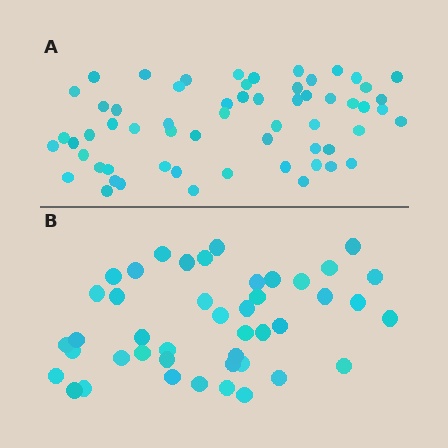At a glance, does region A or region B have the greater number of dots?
Region A (the top region) has more dots.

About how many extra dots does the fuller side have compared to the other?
Region A has approximately 15 more dots than region B.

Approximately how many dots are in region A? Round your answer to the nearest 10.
About 60 dots.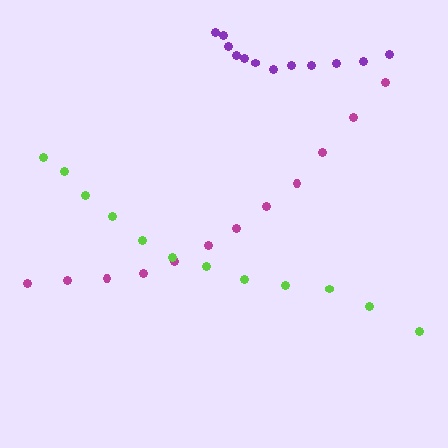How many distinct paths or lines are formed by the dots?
There are 3 distinct paths.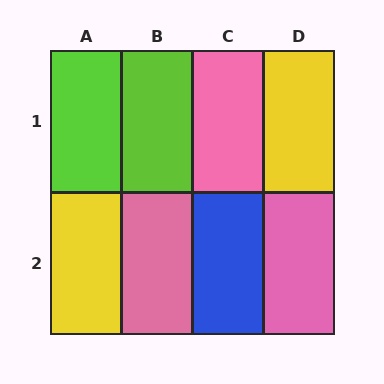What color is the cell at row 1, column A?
Lime.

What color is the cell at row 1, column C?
Pink.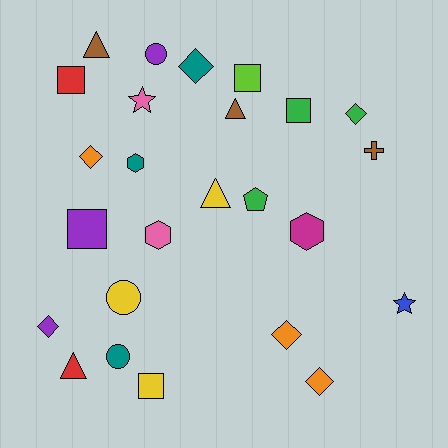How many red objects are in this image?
There are 2 red objects.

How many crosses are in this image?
There is 1 cross.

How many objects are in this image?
There are 25 objects.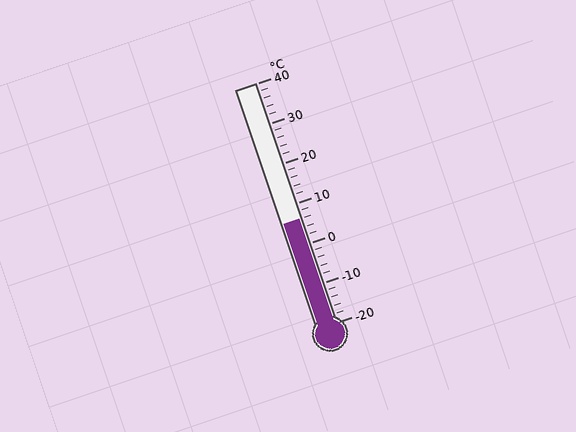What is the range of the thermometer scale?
The thermometer scale ranges from -20°C to 40°C.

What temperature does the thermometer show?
The thermometer shows approximately 6°C.